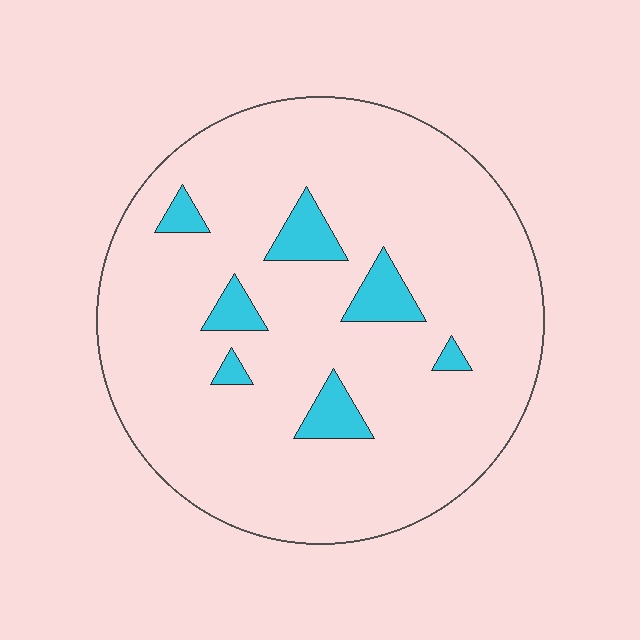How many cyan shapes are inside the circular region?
7.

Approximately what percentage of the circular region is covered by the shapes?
Approximately 10%.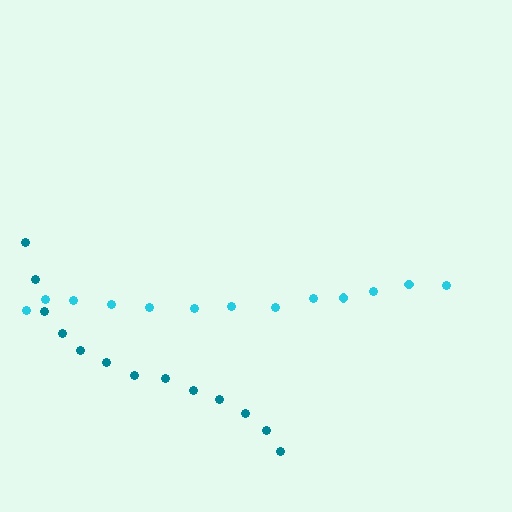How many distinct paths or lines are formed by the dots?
There are 2 distinct paths.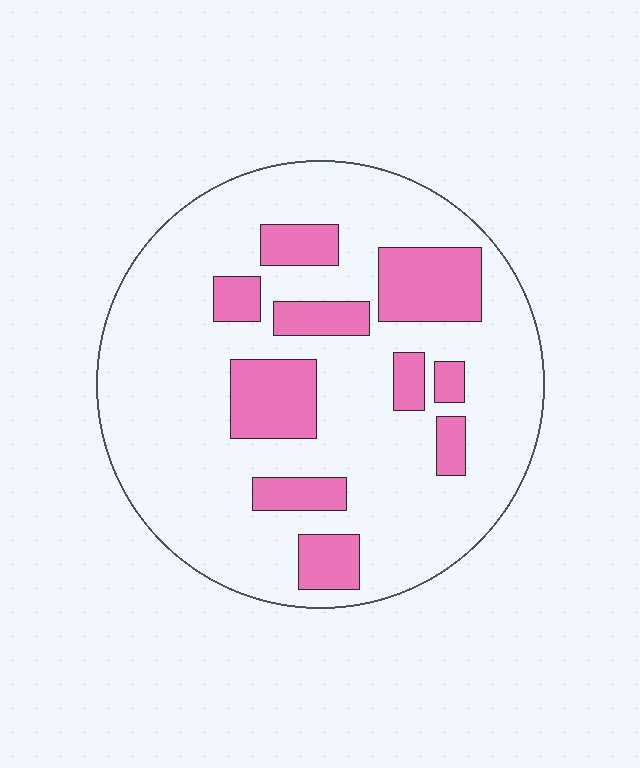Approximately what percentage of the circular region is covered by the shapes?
Approximately 20%.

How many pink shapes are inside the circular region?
10.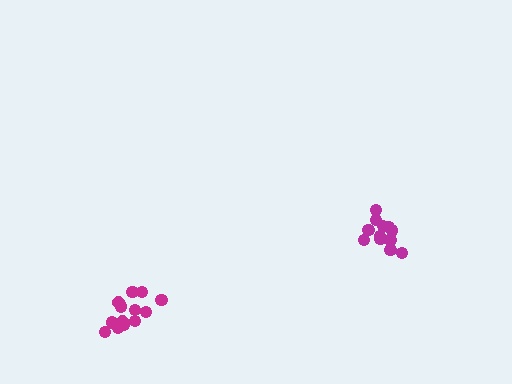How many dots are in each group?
Group 1: 13 dots, Group 2: 12 dots (25 total).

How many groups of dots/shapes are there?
There are 2 groups.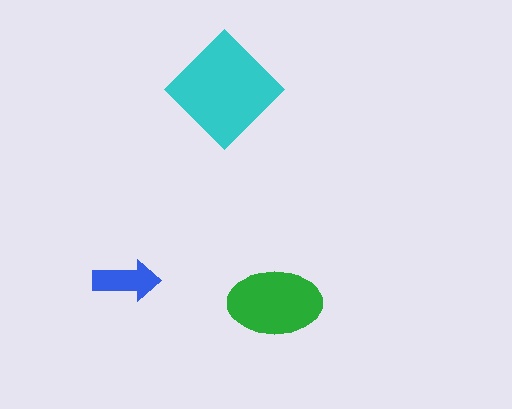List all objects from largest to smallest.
The cyan diamond, the green ellipse, the blue arrow.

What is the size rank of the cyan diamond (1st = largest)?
1st.